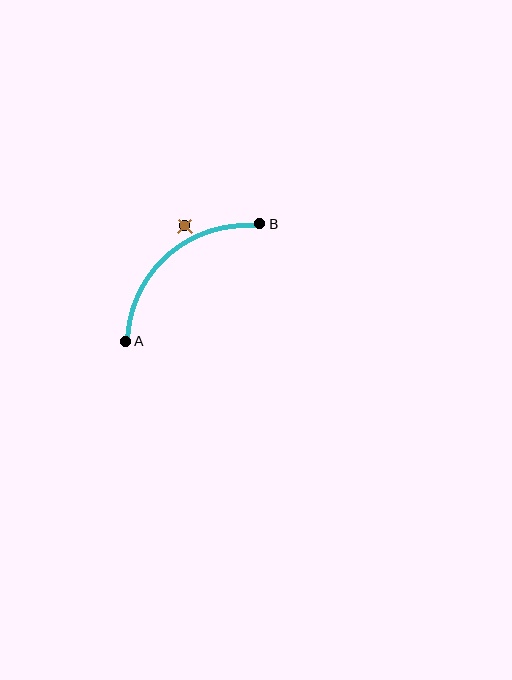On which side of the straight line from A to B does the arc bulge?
The arc bulges above and to the left of the straight line connecting A and B.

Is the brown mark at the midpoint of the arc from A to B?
No — the brown mark does not lie on the arc at all. It sits slightly outside the curve.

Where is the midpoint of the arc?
The arc midpoint is the point on the curve farthest from the straight line joining A and B. It sits above and to the left of that line.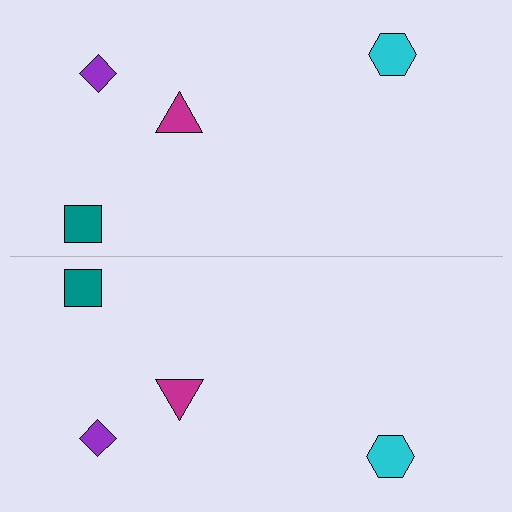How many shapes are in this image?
There are 8 shapes in this image.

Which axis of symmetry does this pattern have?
The pattern has a horizontal axis of symmetry running through the center of the image.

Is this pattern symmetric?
Yes, this pattern has bilateral (reflection) symmetry.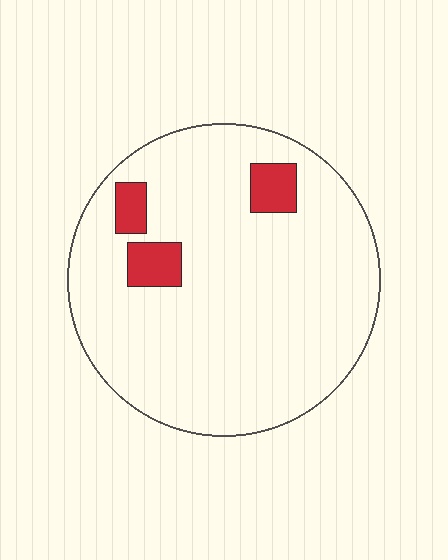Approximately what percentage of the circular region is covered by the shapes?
Approximately 10%.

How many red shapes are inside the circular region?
3.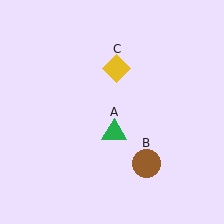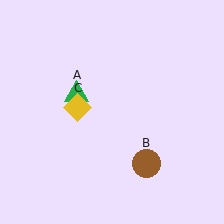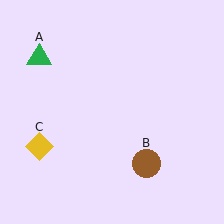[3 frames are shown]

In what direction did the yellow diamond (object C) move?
The yellow diamond (object C) moved down and to the left.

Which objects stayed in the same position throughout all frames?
Brown circle (object B) remained stationary.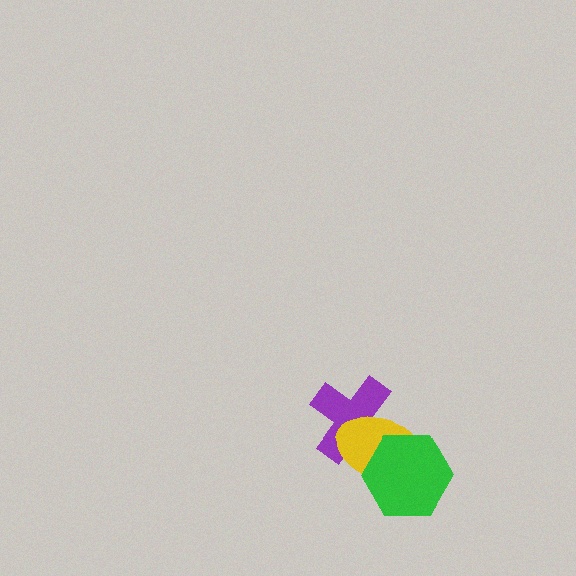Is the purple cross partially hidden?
Yes, it is partially covered by another shape.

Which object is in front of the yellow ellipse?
The green hexagon is in front of the yellow ellipse.